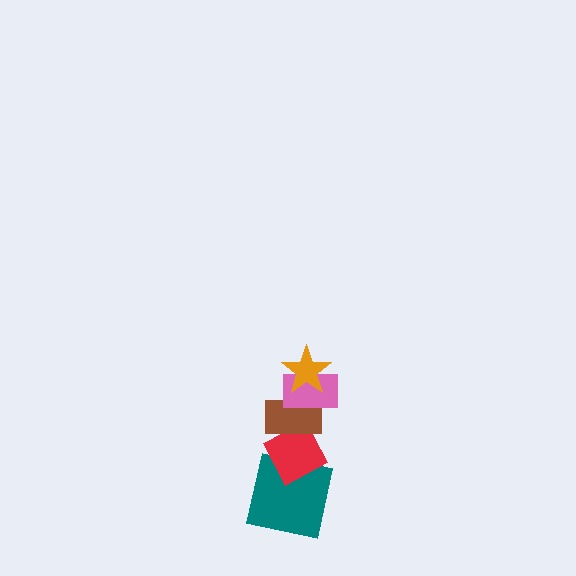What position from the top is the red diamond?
The red diamond is 4th from the top.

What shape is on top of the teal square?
The red diamond is on top of the teal square.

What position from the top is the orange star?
The orange star is 1st from the top.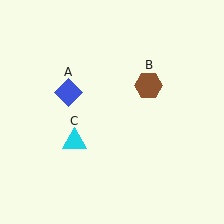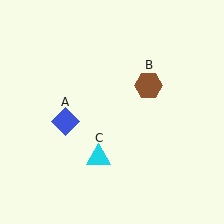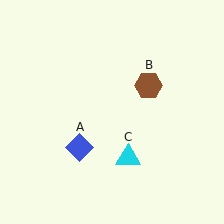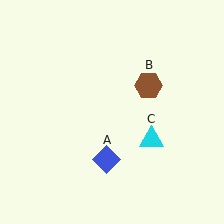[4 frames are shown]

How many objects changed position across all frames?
2 objects changed position: blue diamond (object A), cyan triangle (object C).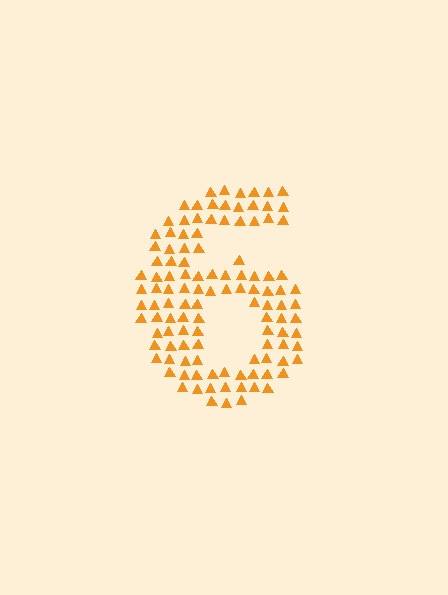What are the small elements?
The small elements are triangles.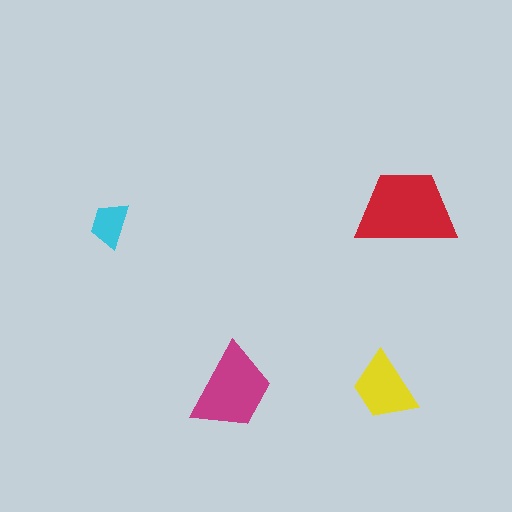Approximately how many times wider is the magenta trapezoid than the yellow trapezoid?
About 1.5 times wider.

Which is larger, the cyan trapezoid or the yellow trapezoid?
The yellow one.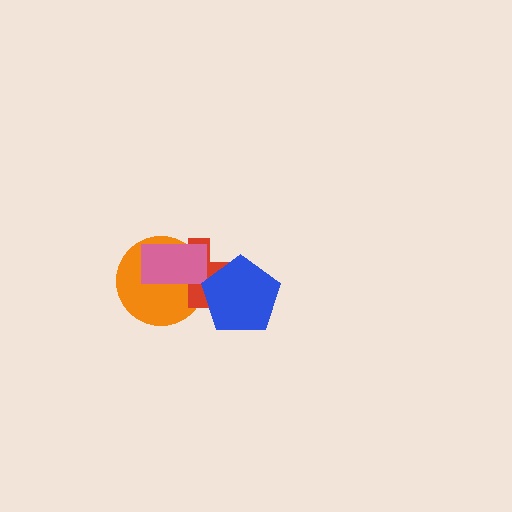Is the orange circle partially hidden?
Yes, it is partially covered by another shape.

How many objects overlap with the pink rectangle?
2 objects overlap with the pink rectangle.